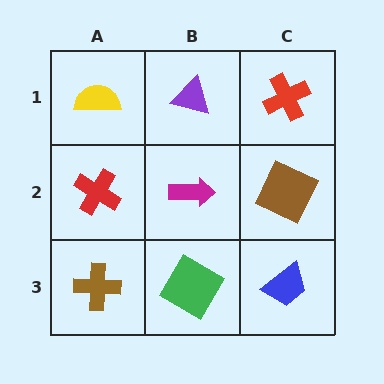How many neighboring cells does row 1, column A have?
2.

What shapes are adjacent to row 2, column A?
A yellow semicircle (row 1, column A), a brown cross (row 3, column A), a magenta arrow (row 2, column B).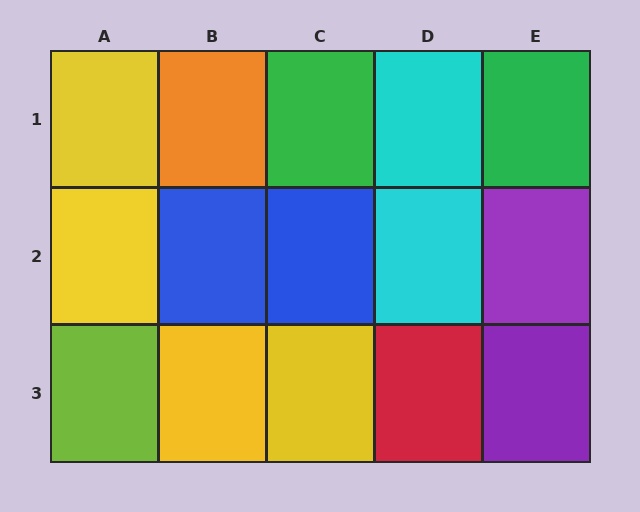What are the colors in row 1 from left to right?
Yellow, orange, green, cyan, green.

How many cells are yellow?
4 cells are yellow.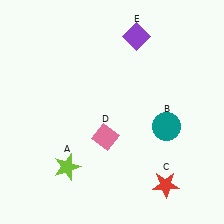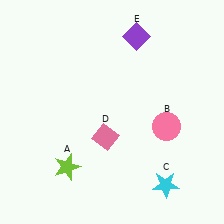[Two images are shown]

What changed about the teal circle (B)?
In Image 1, B is teal. In Image 2, it changed to pink.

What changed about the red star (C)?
In Image 1, C is red. In Image 2, it changed to cyan.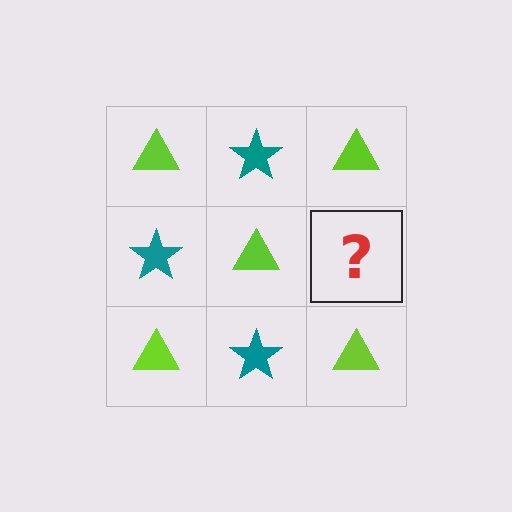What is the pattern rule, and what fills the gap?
The rule is that it alternates lime triangle and teal star in a checkerboard pattern. The gap should be filled with a teal star.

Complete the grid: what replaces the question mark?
The question mark should be replaced with a teal star.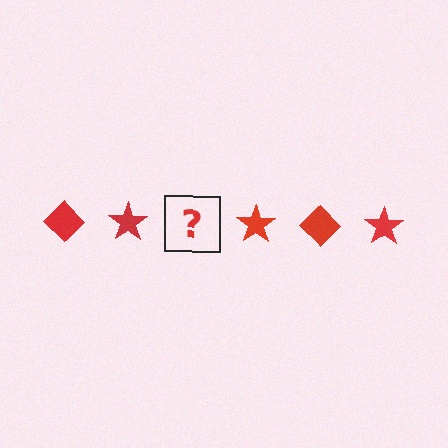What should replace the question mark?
The question mark should be replaced with a red diamond.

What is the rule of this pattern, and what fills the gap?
The rule is that the pattern cycles through diamond, star shapes in red. The gap should be filled with a red diamond.